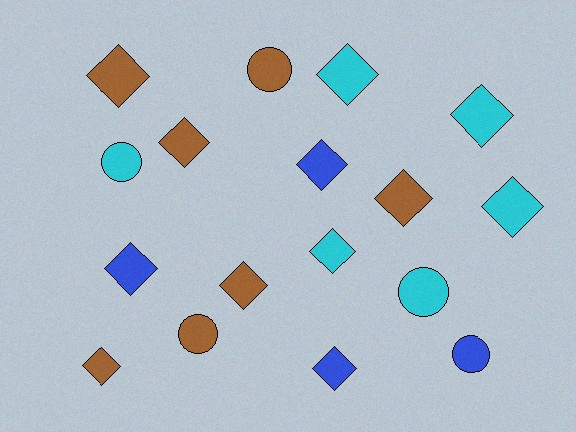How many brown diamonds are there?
There are 5 brown diamonds.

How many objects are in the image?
There are 17 objects.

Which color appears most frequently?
Brown, with 7 objects.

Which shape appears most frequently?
Diamond, with 12 objects.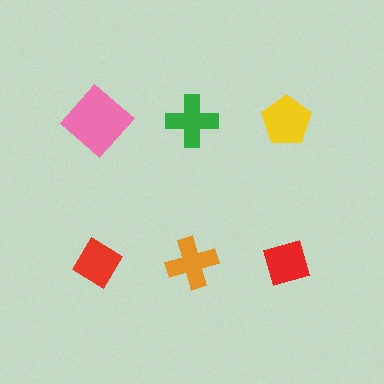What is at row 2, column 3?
A red diamond.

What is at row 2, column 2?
An orange cross.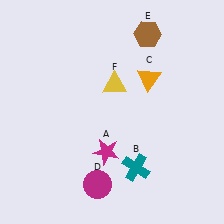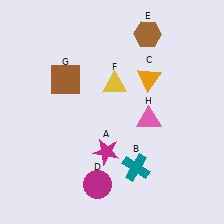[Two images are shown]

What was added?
A brown square (G), a pink triangle (H) were added in Image 2.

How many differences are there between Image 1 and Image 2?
There are 2 differences between the two images.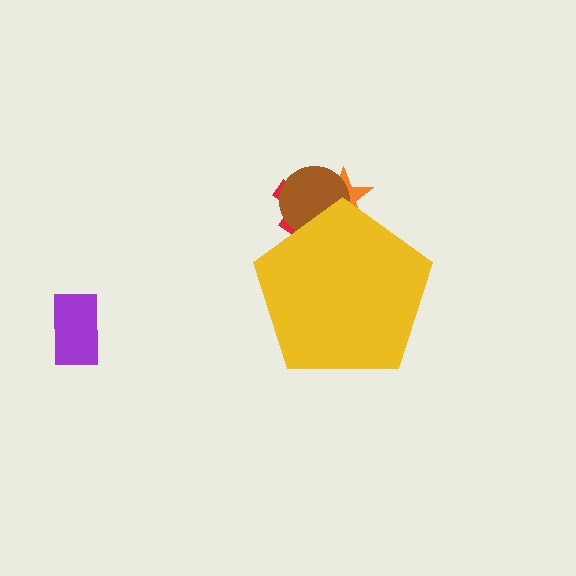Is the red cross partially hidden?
Yes, the red cross is partially hidden behind the yellow pentagon.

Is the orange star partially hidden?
Yes, the orange star is partially hidden behind the yellow pentagon.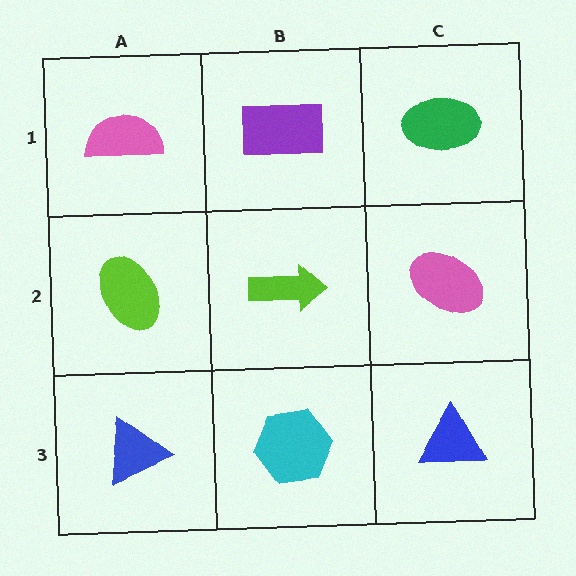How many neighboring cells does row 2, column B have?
4.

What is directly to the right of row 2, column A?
A lime arrow.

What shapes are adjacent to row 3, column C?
A pink ellipse (row 2, column C), a cyan hexagon (row 3, column B).